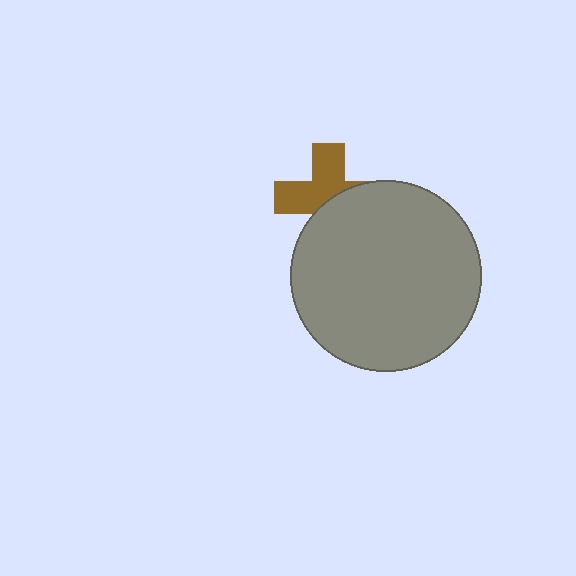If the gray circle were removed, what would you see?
You would see the complete brown cross.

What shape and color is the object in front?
The object in front is a gray circle.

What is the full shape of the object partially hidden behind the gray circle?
The partially hidden object is a brown cross.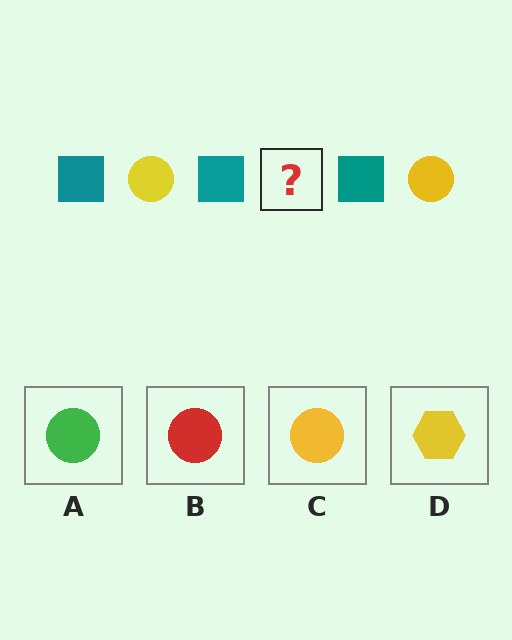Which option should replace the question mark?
Option C.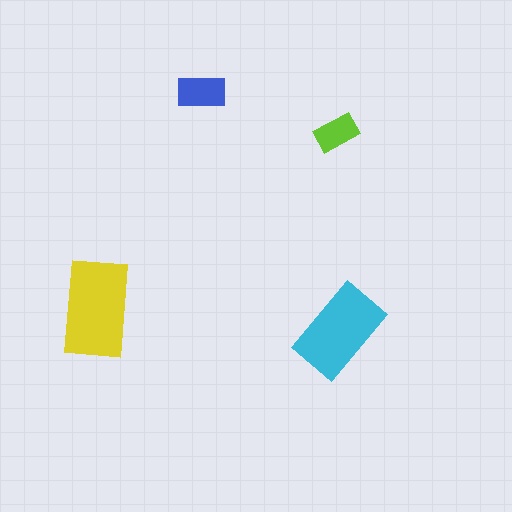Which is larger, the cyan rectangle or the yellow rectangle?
The yellow one.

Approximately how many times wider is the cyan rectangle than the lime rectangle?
About 2 times wider.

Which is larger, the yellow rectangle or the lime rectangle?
The yellow one.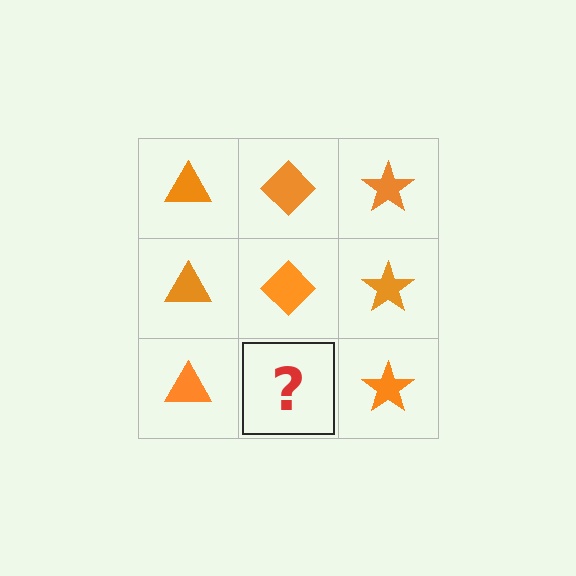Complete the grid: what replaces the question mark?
The question mark should be replaced with an orange diamond.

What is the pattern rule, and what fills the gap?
The rule is that each column has a consistent shape. The gap should be filled with an orange diamond.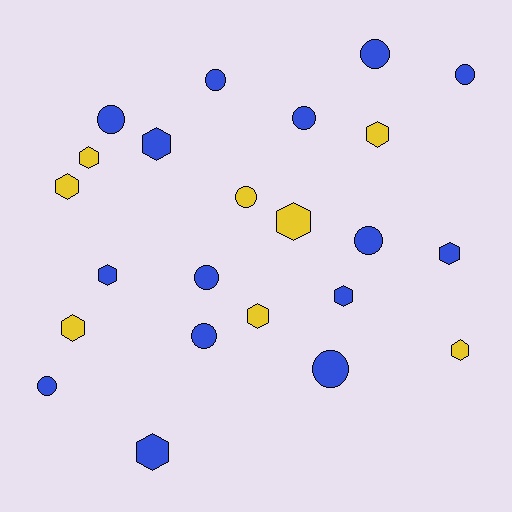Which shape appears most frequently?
Hexagon, with 12 objects.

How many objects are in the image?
There are 23 objects.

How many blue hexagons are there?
There are 5 blue hexagons.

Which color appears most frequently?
Blue, with 15 objects.